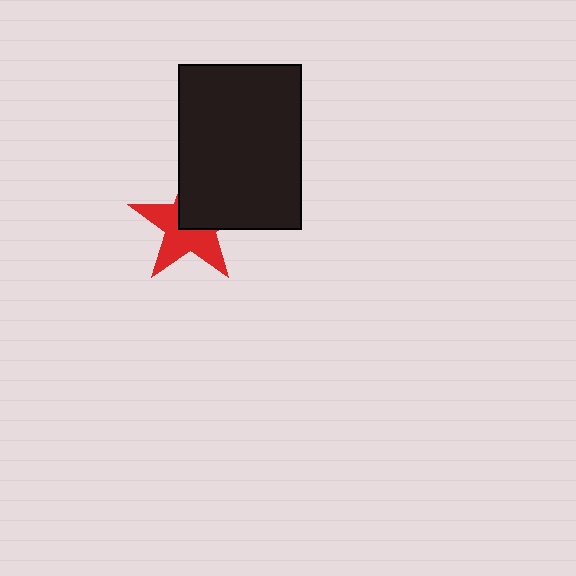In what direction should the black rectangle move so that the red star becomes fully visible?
The black rectangle should move toward the upper-right. That is the shortest direction to clear the overlap and leave the red star fully visible.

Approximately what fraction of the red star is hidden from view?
Roughly 43% of the red star is hidden behind the black rectangle.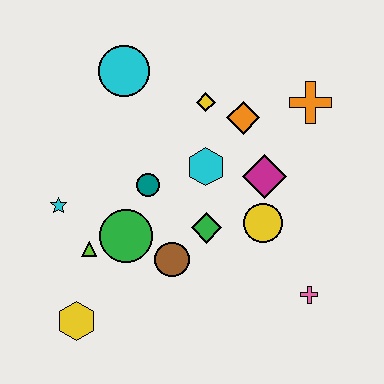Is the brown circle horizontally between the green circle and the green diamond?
Yes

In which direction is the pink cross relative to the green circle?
The pink cross is to the right of the green circle.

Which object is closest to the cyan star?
The lime triangle is closest to the cyan star.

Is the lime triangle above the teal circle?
No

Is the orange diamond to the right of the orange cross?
No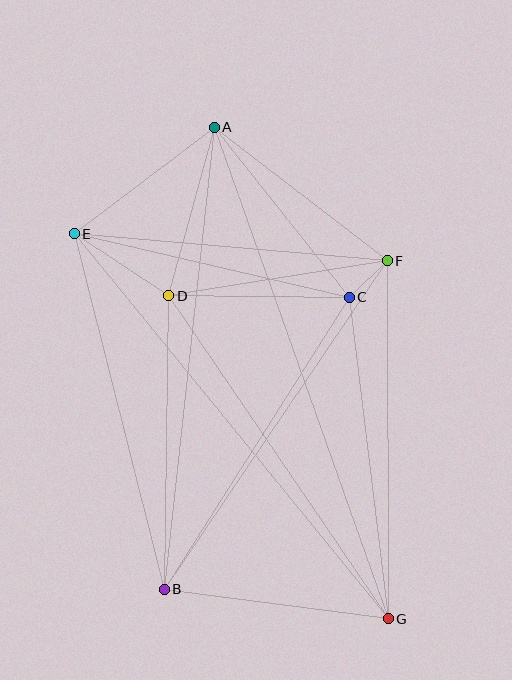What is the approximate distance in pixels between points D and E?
The distance between D and E is approximately 113 pixels.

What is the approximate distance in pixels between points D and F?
The distance between D and F is approximately 221 pixels.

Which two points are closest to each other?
Points C and F are closest to each other.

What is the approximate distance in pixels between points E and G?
The distance between E and G is approximately 497 pixels.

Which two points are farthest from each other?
Points A and G are farthest from each other.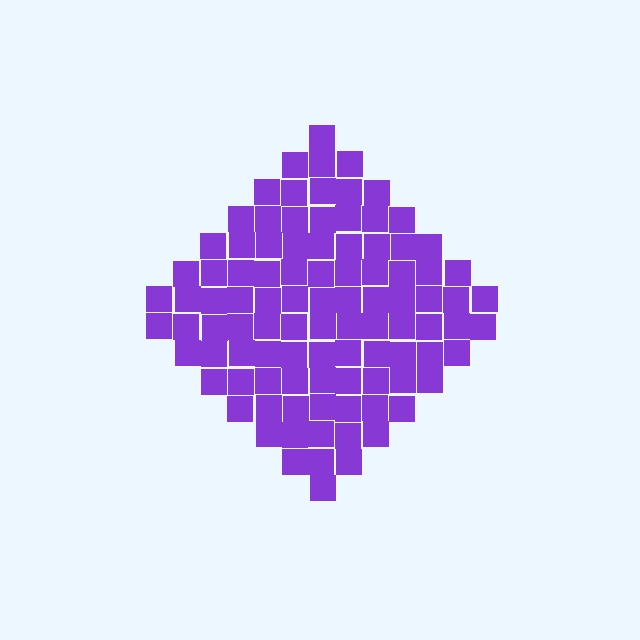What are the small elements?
The small elements are squares.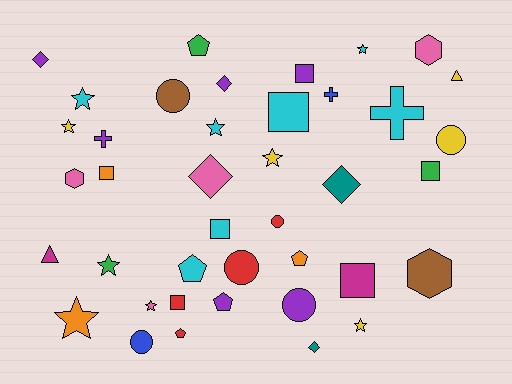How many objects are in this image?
There are 40 objects.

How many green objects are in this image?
There are 3 green objects.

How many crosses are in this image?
There are 3 crosses.